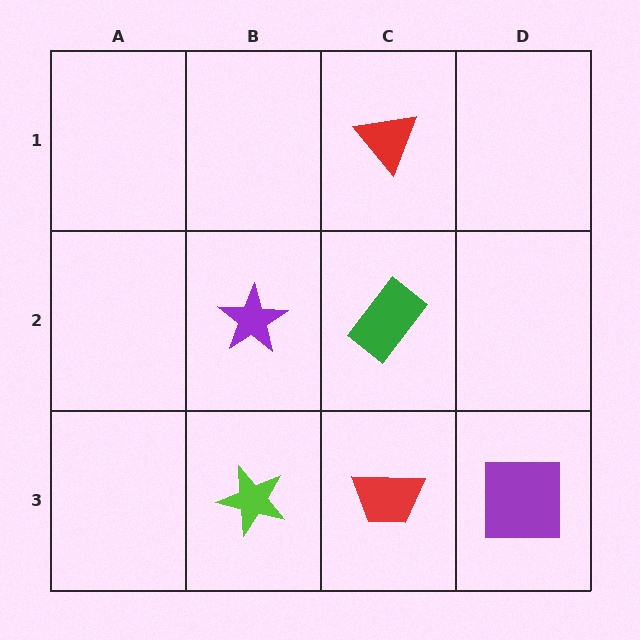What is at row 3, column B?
A lime star.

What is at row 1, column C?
A red triangle.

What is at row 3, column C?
A red trapezoid.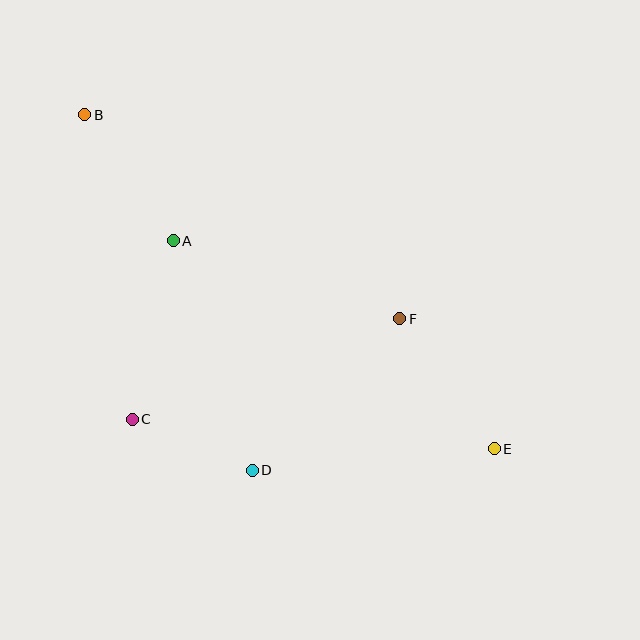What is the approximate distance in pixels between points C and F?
The distance between C and F is approximately 286 pixels.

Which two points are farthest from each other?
Points B and E are farthest from each other.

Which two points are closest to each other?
Points C and D are closest to each other.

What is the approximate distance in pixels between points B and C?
The distance between B and C is approximately 308 pixels.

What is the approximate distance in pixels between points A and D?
The distance between A and D is approximately 242 pixels.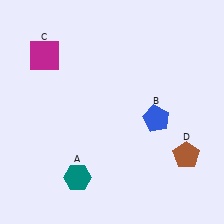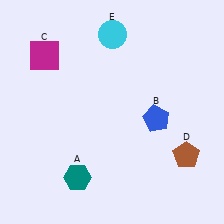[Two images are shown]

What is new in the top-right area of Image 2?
A cyan circle (E) was added in the top-right area of Image 2.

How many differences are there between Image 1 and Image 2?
There is 1 difference between the two images.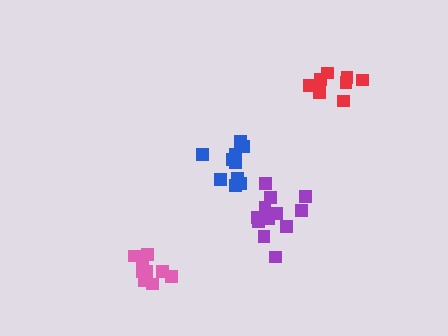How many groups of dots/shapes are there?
There are 4 groups.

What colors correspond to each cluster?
The clusters are colored: red, purple, pink, blue.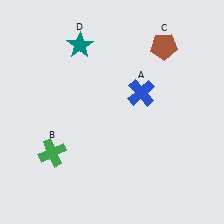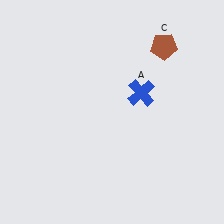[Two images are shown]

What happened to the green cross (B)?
The green cross (B) was removed in Image 2. It was in the bottom-left area of Image 1.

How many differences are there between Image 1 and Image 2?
There are 2 differences between the two images.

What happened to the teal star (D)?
The teal star (D) was removed in Image 2. It was in the top-left area of Image 1.